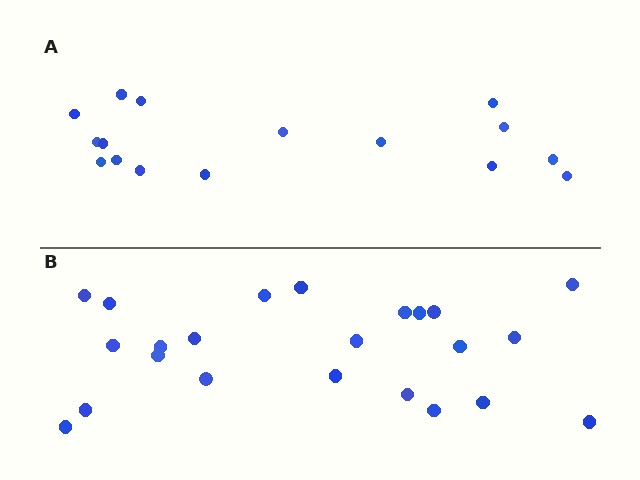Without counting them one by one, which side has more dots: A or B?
Region B (the bottom region) has more dots.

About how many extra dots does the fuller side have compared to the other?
Region B has roughly 8 or so more dots than region A.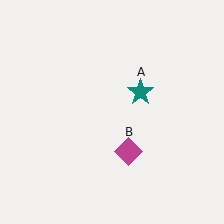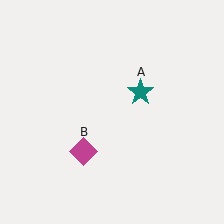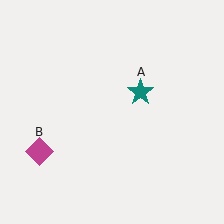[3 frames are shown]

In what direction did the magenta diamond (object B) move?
The magenta diamond (object B) moved left.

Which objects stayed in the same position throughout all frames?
Teal star (object A) remained stationary.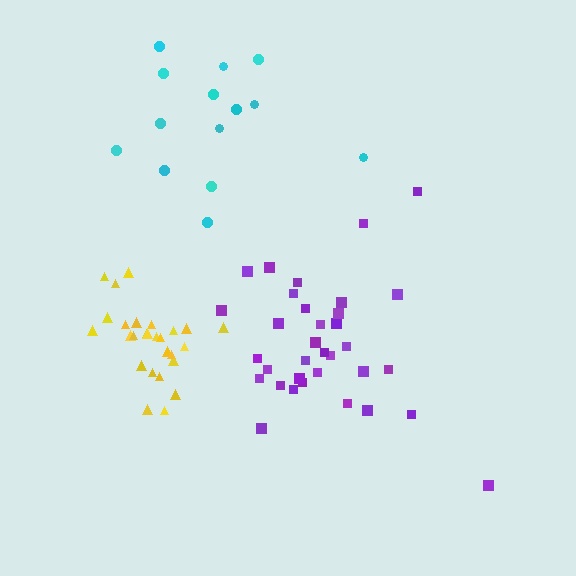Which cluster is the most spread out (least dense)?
Cyan.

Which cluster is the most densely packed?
Yellow.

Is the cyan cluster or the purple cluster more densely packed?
Purple.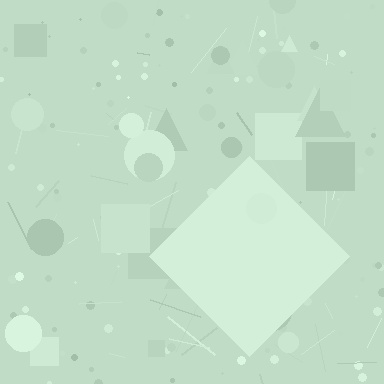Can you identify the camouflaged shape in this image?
The camouflaged shape is a diamond.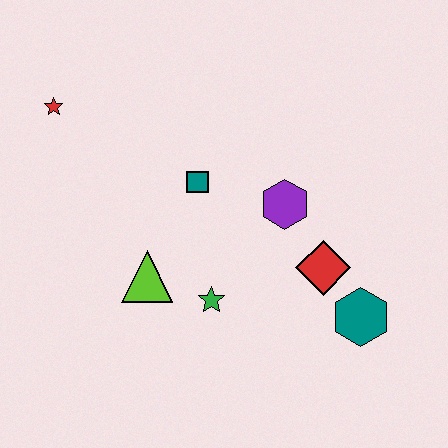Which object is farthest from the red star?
The teal hexagon is farthest from the red star.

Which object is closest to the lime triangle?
The green star is closest to the lime triangle.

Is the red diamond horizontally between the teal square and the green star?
No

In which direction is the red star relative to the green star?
The red star is above the green star.